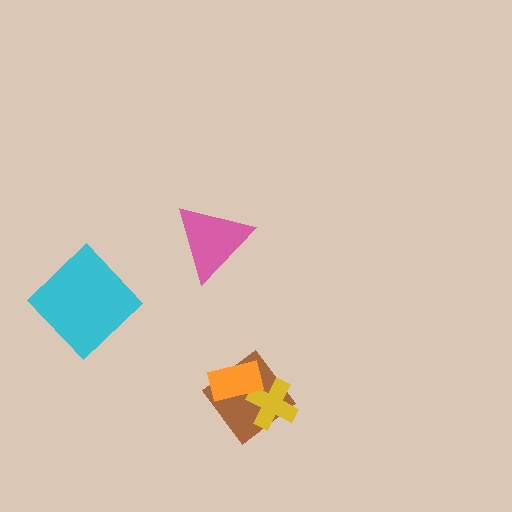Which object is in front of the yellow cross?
The orange rectangle is in front of the yellow cross.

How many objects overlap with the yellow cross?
2 objects overlap with the yellow cross.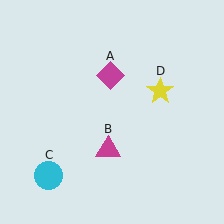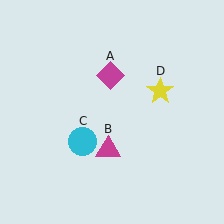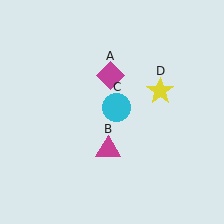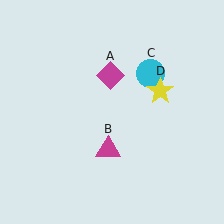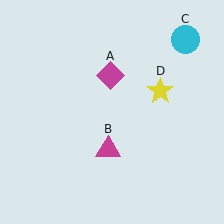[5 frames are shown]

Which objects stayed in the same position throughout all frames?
Magenta diamond (object A) and magenta triangle (object B) and yellow star (object D) remained stationary.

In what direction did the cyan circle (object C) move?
The cyan circle (object C) moved up and to the right.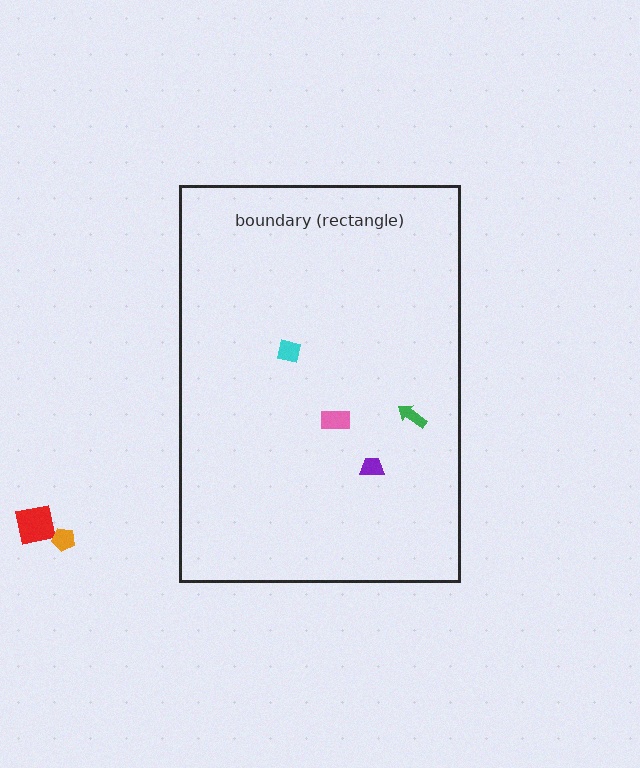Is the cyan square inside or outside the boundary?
Inside.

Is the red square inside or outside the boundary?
Outside.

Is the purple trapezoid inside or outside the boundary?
Inside.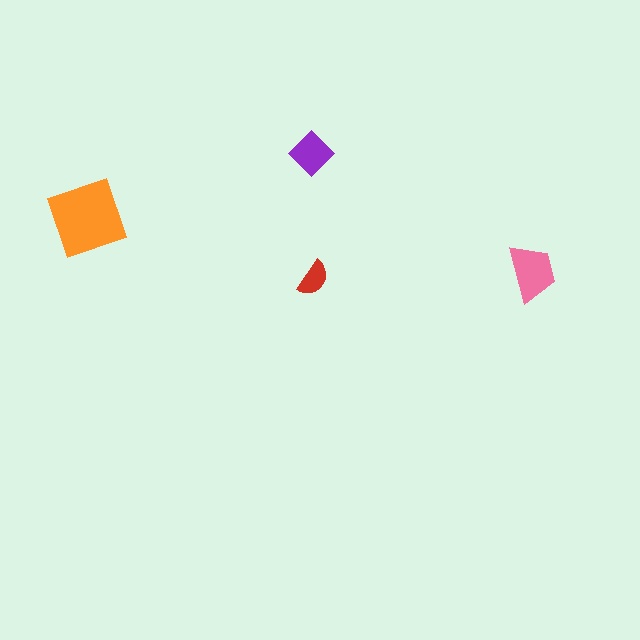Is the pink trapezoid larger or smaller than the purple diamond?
Larger.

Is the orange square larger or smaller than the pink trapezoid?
Larger.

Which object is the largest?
The orange square.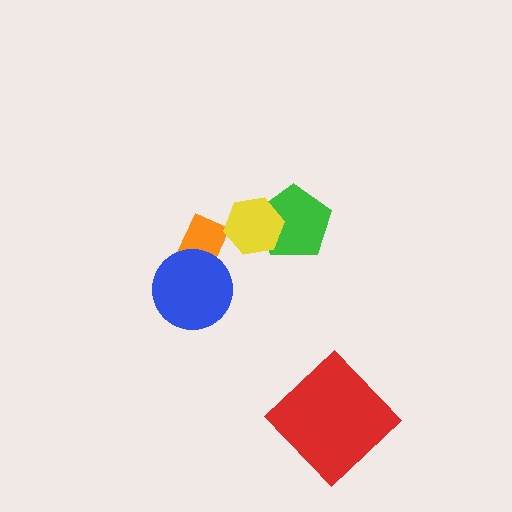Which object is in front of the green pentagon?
The yellow hexagon is in front of the green pentagon.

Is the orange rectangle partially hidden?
Yes, it is partially covered by another shape.